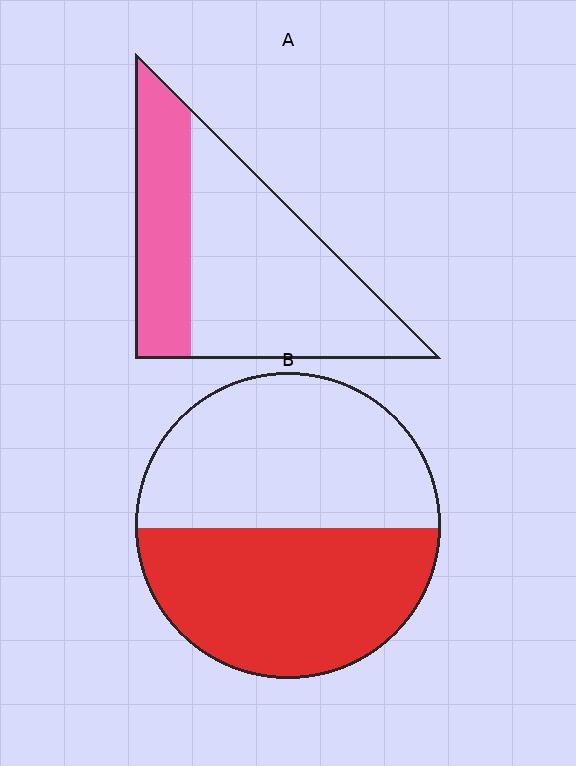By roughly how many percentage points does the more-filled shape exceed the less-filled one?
By roughly 15 percentage points (B over A).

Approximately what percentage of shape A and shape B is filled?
A is approximately 35% and B is approximately 50%.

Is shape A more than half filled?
No.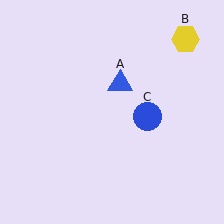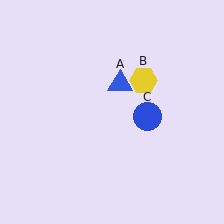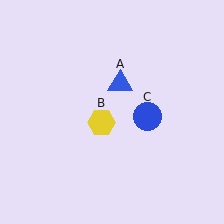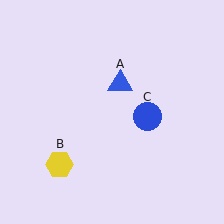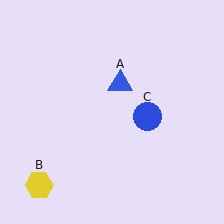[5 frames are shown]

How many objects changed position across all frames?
1 object changed position: yellow hexagon (object B).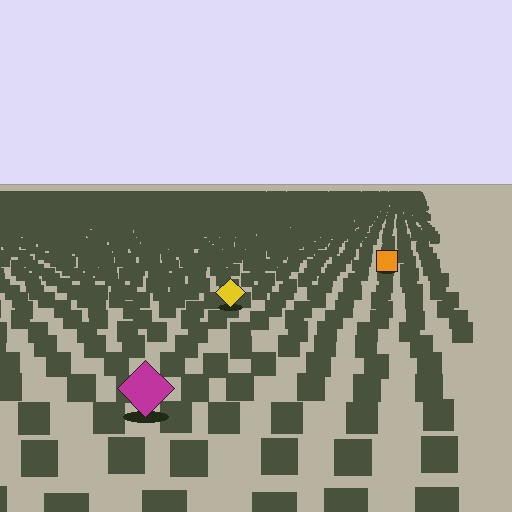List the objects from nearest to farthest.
From nearest to farthest: the magenta diamond, the yellow diamond, the orange square.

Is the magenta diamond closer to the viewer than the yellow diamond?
Yes. The magenta diamond is closer — you can tell from the texture gradient: the ground texture is coarser near it.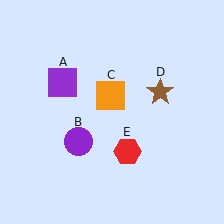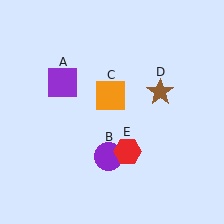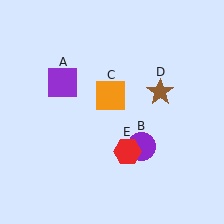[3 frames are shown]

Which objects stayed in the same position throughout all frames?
Purple square (object A) and orange square (object C) and brown star (object D) and red hexagon (object E) remained stationary.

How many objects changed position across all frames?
1 object changed position: purple circle (object B).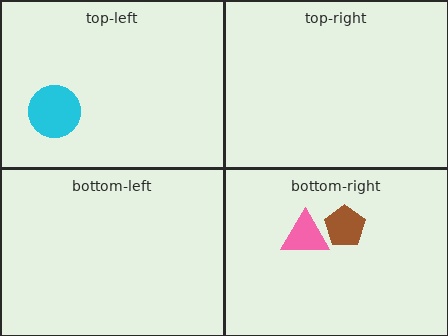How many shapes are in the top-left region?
1.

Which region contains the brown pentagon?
The bottom-right region.